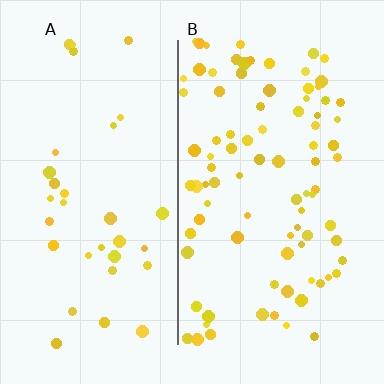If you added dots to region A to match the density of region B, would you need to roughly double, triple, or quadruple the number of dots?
Approximately triple.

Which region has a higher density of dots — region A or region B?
B (the right).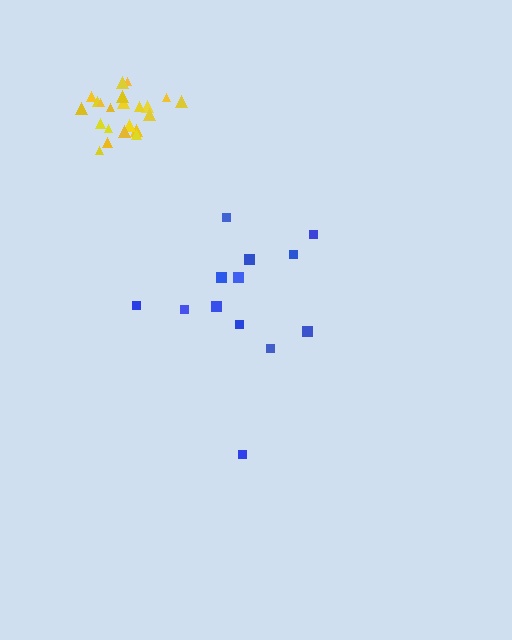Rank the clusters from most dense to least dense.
yellow, blue.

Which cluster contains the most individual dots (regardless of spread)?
Yellow (22).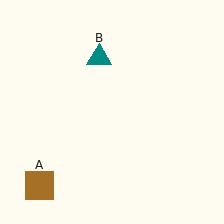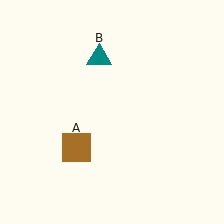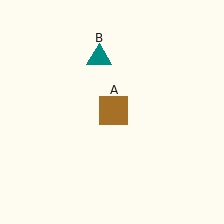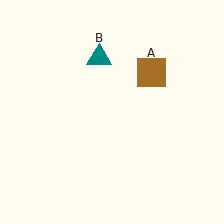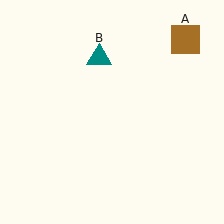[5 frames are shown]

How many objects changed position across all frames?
1 object changed position: brown square (object A).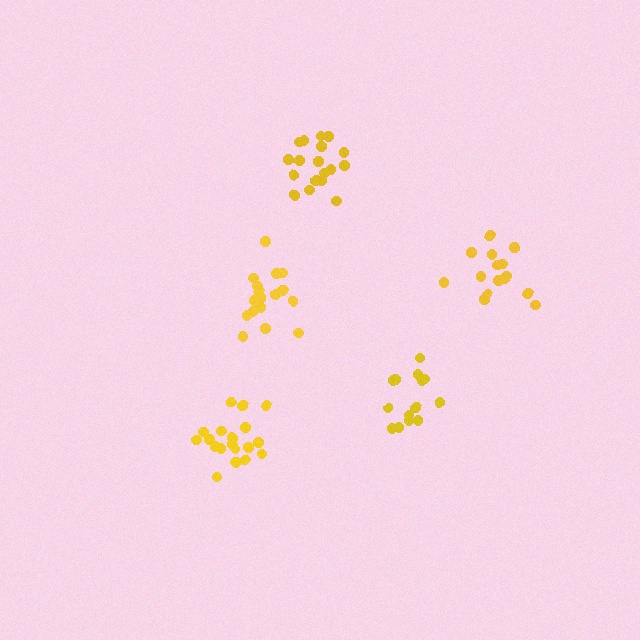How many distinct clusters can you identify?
There are 5 distinct clusters.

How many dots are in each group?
Group 1: 20 dots, Group 2: 15 dots, Group 3: 20 dots, Group 4: 19 dots, Group 5: 14 dots (88 total).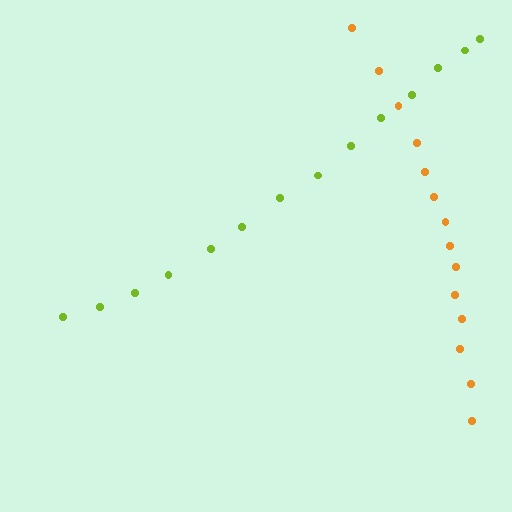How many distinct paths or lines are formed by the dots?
There are 2 distinct paths.